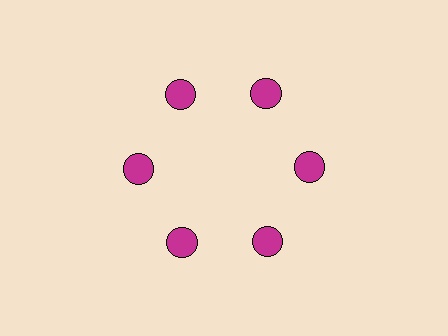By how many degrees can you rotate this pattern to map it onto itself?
The pattern maps onto itself every 60 degrees of rotation.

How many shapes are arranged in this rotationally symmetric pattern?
There are 6 shapes, arranged in 6 groups of 1.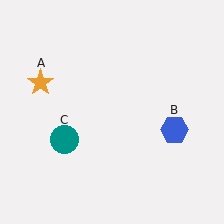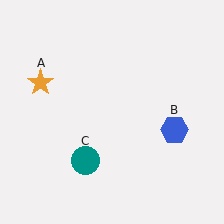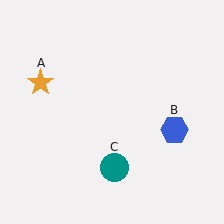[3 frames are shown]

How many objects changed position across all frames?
1 object changed position: teal circle (object C).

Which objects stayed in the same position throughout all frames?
Orange star (object A) and blue hexagon (object B) remained stationary.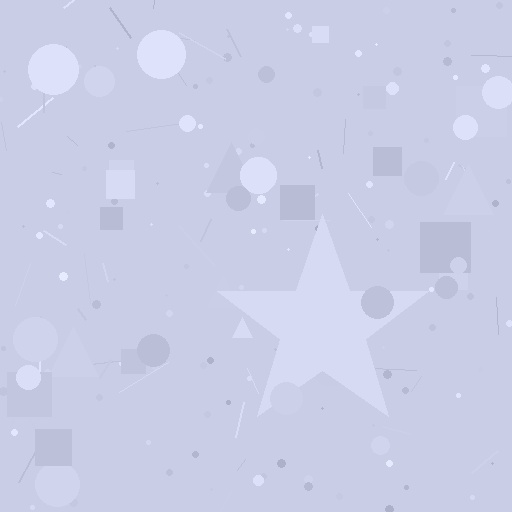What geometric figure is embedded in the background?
A star is embedded in the background.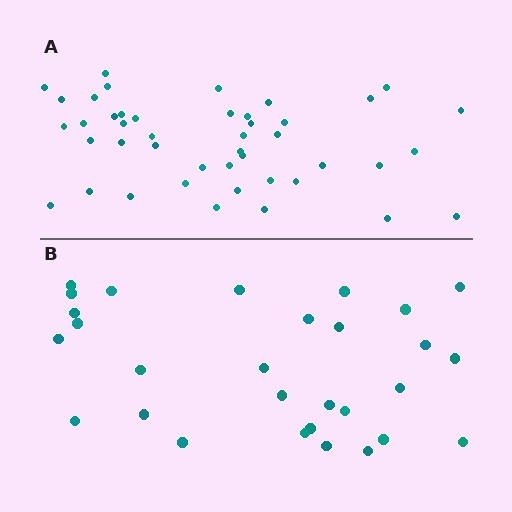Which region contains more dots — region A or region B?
Region A (the top region) has more dots.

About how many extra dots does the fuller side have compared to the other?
Region A has approximately 15 more dots than region B.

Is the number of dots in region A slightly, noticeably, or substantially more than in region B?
Region A has substantially more. The ratio is roughly 1.5 to 1.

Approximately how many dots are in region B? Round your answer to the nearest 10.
About 30 dots. (The exact count is 29, which rounds to 30.)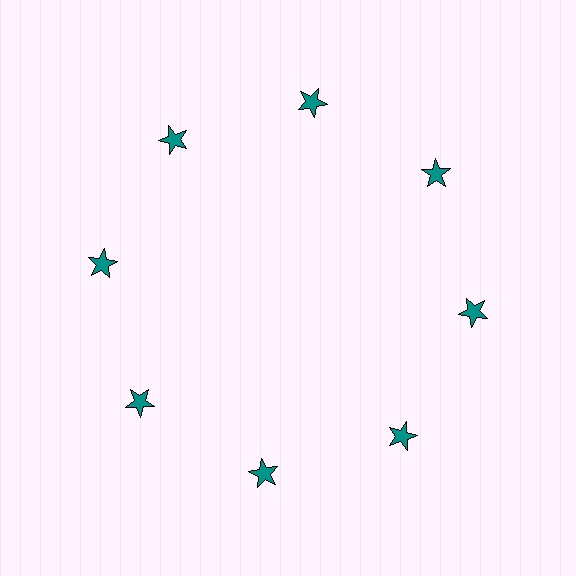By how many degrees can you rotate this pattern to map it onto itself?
The pattern maps onto itself every 45 degrees of rotation.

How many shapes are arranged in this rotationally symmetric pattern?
There are 8 shapes, arranged in 8 groups of 1.